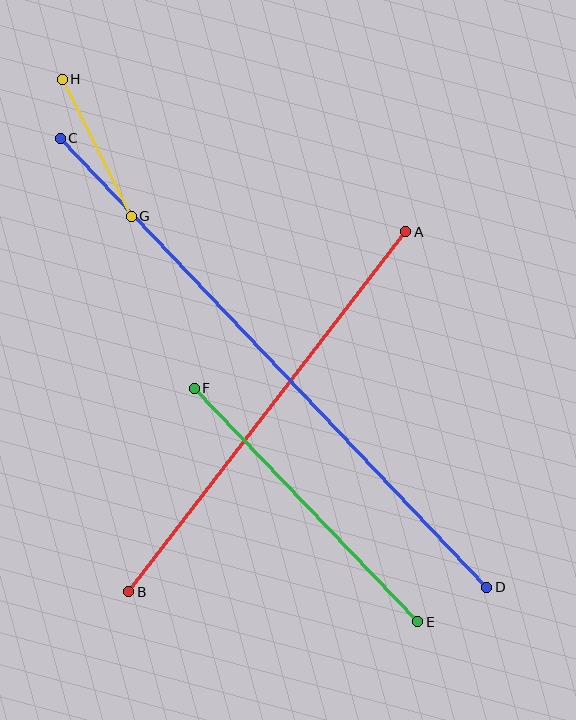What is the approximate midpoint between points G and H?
The midpoint is at approximately (97, 148) pixels.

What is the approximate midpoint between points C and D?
The midpoint is at approximately (273, 363) pixels.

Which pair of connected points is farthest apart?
Points C and D are farthest apart.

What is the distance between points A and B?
The distance is approximately 454 pixels.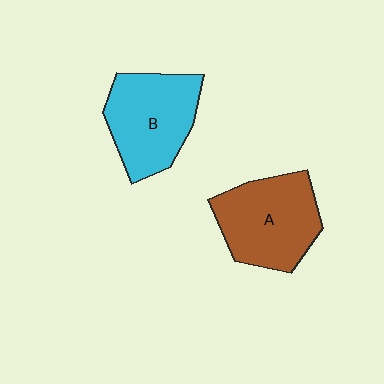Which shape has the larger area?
Shape A (brown).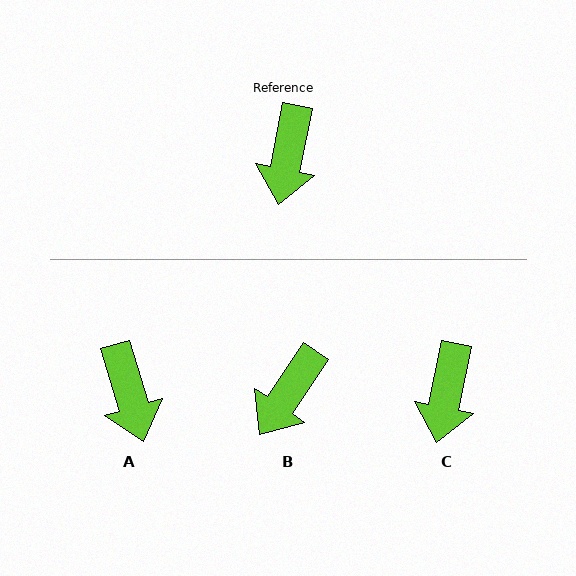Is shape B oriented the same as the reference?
No, it is off by about 23 degrees.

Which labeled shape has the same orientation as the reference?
C.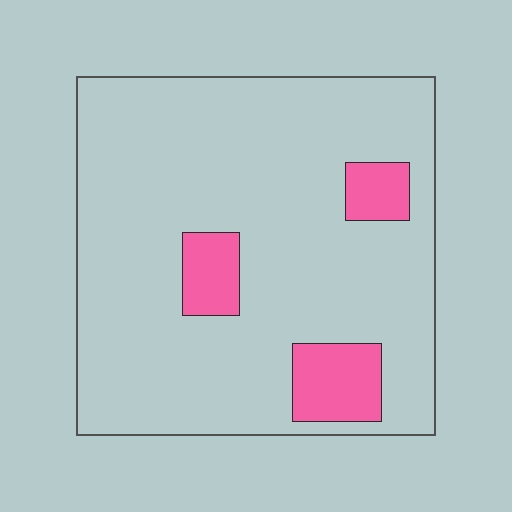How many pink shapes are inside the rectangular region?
3.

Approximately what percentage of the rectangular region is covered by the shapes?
Approximately 10%.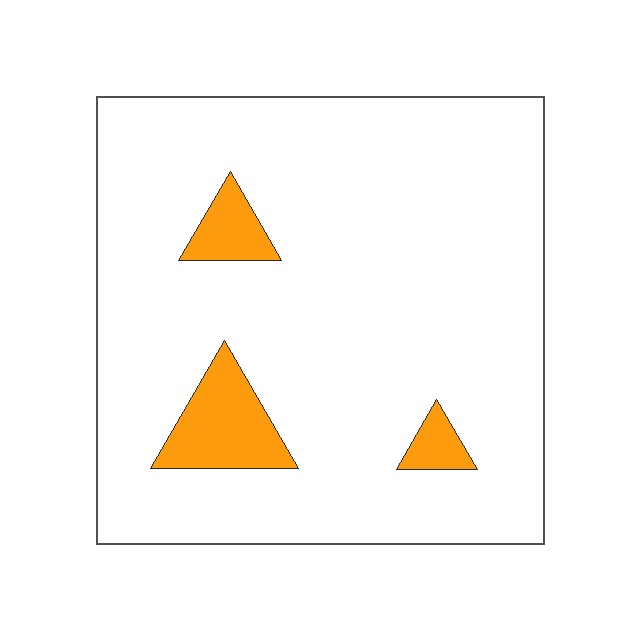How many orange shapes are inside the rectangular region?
3.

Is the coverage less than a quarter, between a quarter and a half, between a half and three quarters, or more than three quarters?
Less than a quarter.